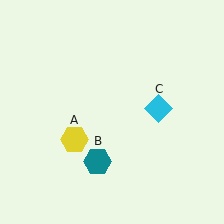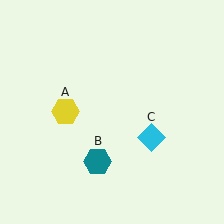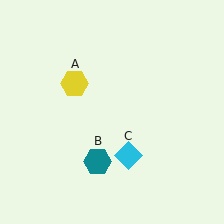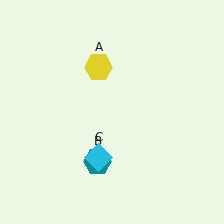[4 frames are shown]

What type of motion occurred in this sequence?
The yellow hexagon (object A), cyan diamond (object C) rotated clockwise around the center of the scene.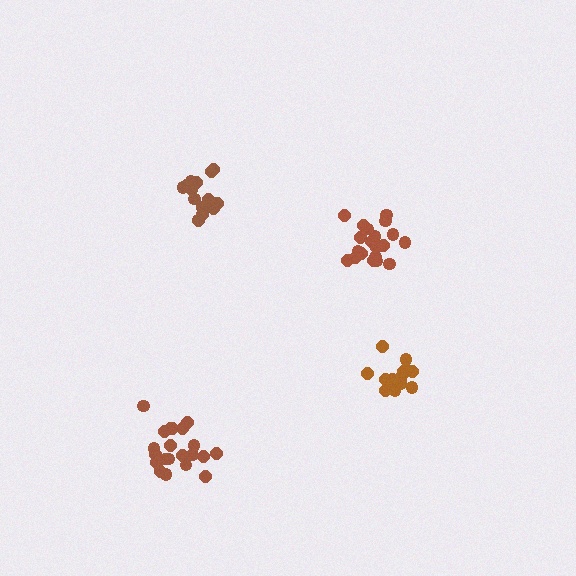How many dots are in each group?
Group 1: 16 dots, Group 2: 21 dots, Group 3: 21 dots, Group 4: 17 dots (75 total).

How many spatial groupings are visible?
There are 4 spatial groupings.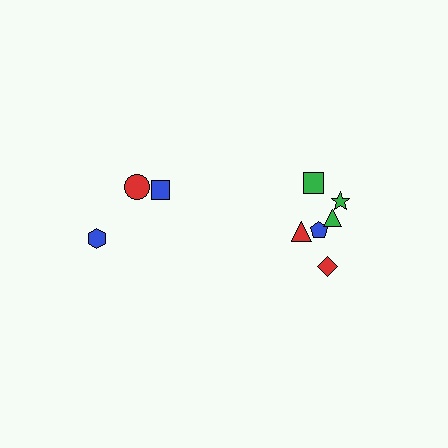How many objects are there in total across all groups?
There are 9 objects.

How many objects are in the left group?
There are 3 objects.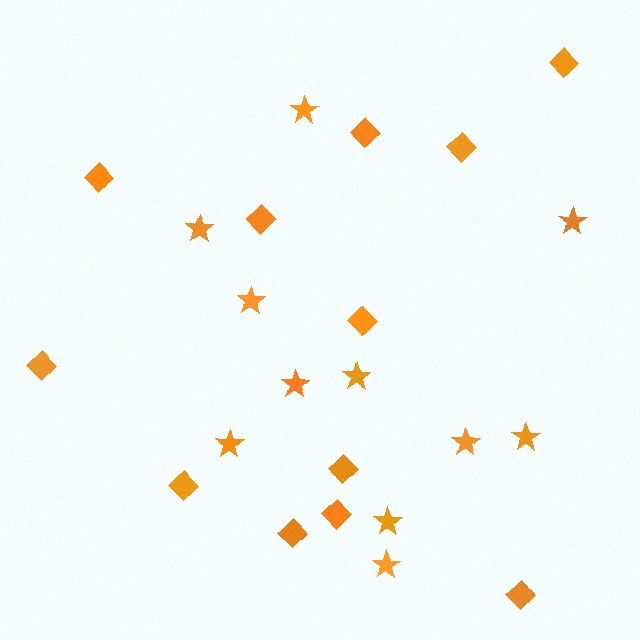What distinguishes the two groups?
There are 2 groups: one group of stars (11) and one group of diamonds (12).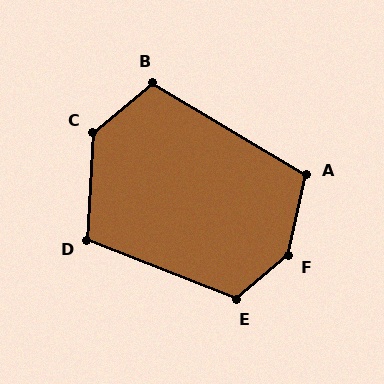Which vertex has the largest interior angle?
F, at approximately 142 degrees.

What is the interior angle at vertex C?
Approximately 133 degrees (obtuse).